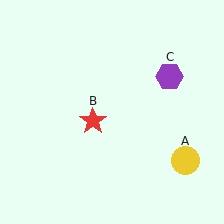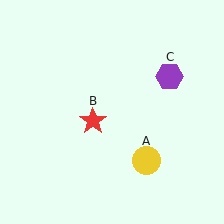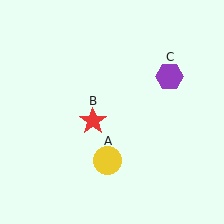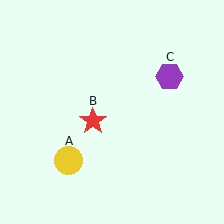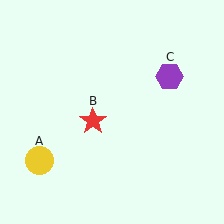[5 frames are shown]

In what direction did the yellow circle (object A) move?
The yellow circle (object A) moved left.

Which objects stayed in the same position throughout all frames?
Red star (object B) and purple hexagon (object C) remained stationary.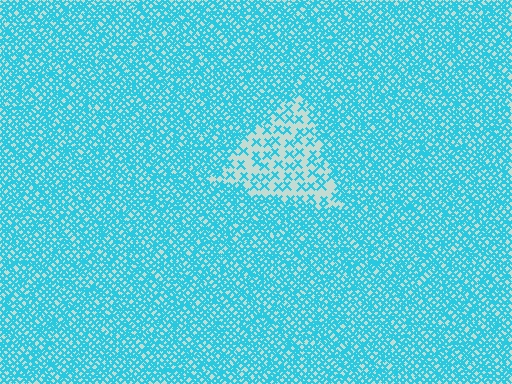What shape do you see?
I see a triangle.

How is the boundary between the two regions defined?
The boundary is defined by a change in element density (approximately 2.8x ratio). All elements are the same color, size, and shape.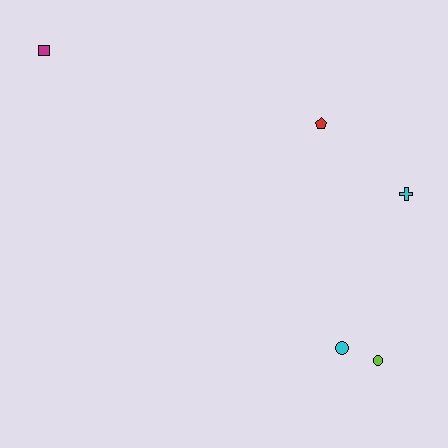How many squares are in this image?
There is 1 square.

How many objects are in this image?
There are 5 objects.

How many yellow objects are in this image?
There are no yellow objects.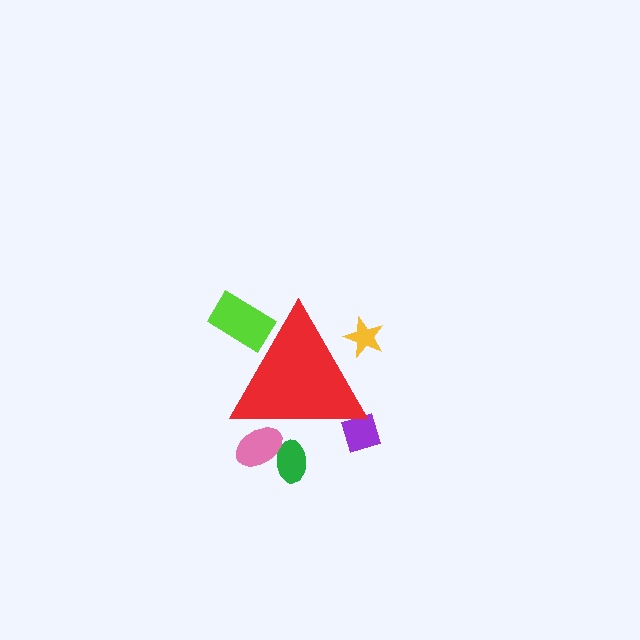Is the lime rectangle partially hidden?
Yes, the lime rectangle is partially hidden behind the red triangle.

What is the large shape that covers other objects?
A red triangle.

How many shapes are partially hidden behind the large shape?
5 shapes are partially hidden.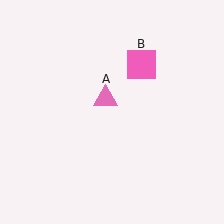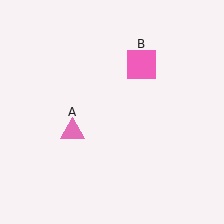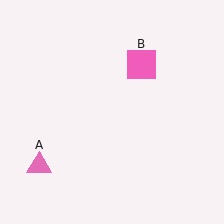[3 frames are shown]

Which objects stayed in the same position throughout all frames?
Pink square (object B) remained stationary.